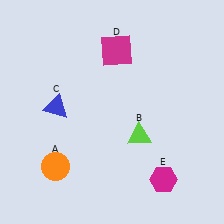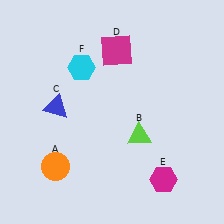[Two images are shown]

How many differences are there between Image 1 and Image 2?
There is 1 difference between the two images.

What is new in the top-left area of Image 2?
A cyan hexagon (F) was added in the top-left area of Image 2.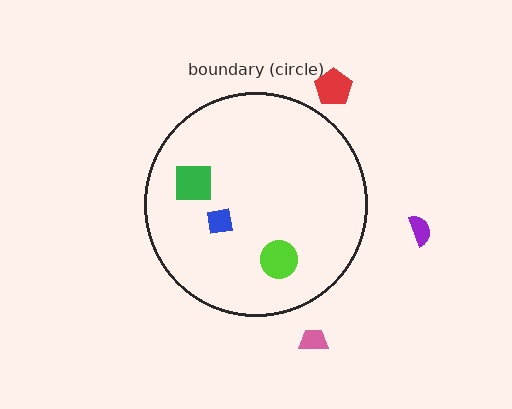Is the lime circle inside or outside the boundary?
Inside.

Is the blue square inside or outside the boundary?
Inside.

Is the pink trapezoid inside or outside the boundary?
Outside.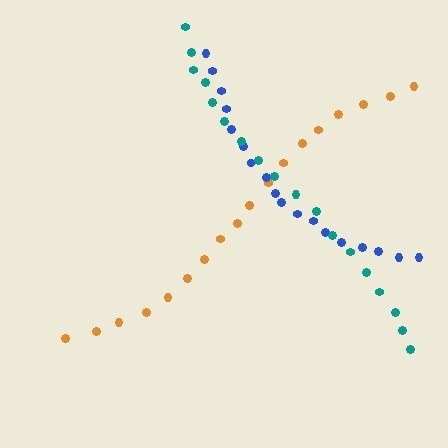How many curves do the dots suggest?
There are 3 distinct paths.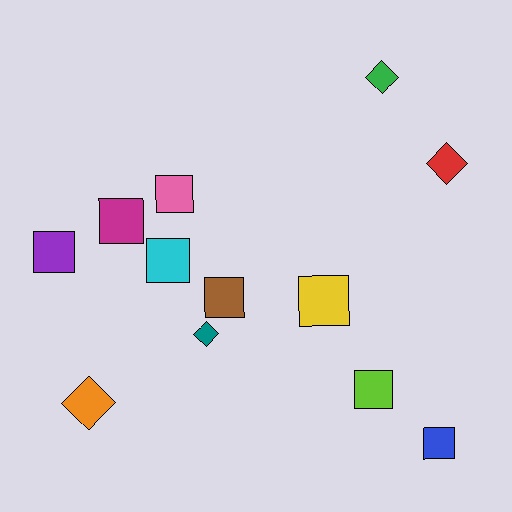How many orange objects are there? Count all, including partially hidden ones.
There is 1 orange object.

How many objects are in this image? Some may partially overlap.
There are 12 objects.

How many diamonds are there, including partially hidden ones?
There are 4 diamonds.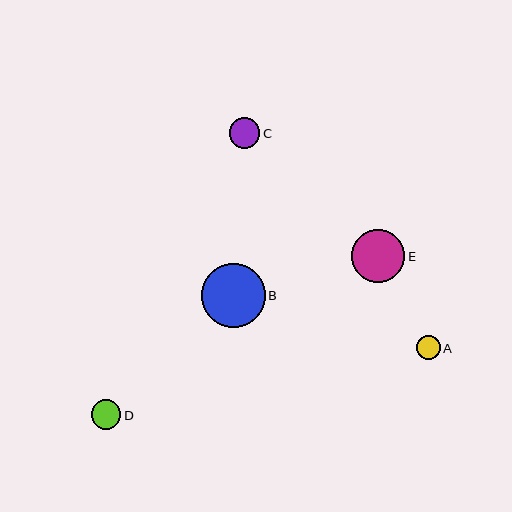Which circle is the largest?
Circle B is the largest with a size of approximately 64 pixels.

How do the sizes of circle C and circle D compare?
Circle C and circle D are approximately the same size.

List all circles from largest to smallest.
From largest to smallest: B, E, C, D, A.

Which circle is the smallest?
Circle A is the smallest with a size of approximately 24 pixels.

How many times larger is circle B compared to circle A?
Circle B is approximately 2.7 times the size of circle A.